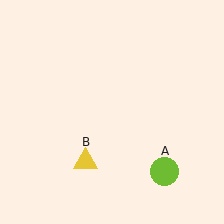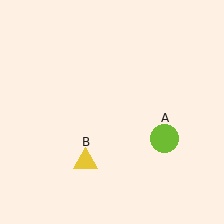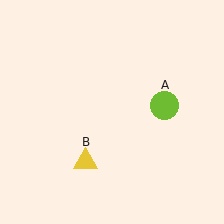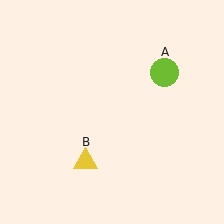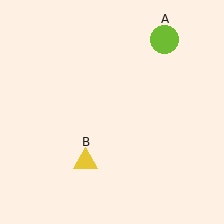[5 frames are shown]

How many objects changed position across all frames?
1 object changed position: lime circle (object A).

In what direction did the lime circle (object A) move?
The lime circle (object A) moved up.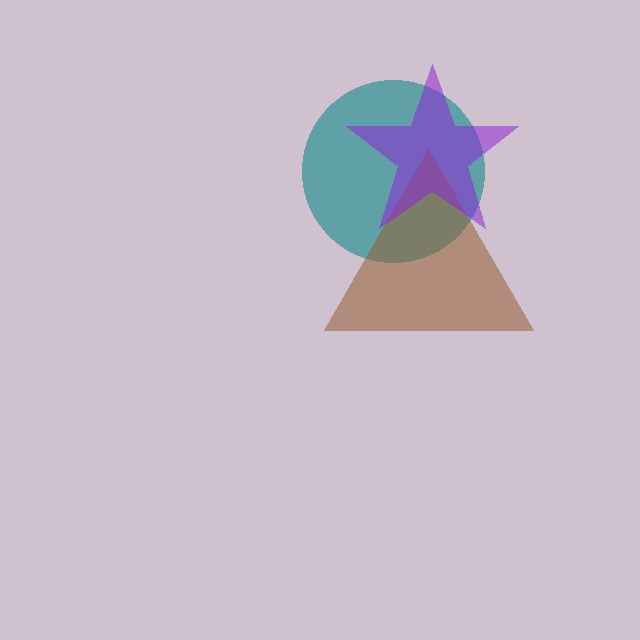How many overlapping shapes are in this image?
There are 3 overlapping shapes in the image.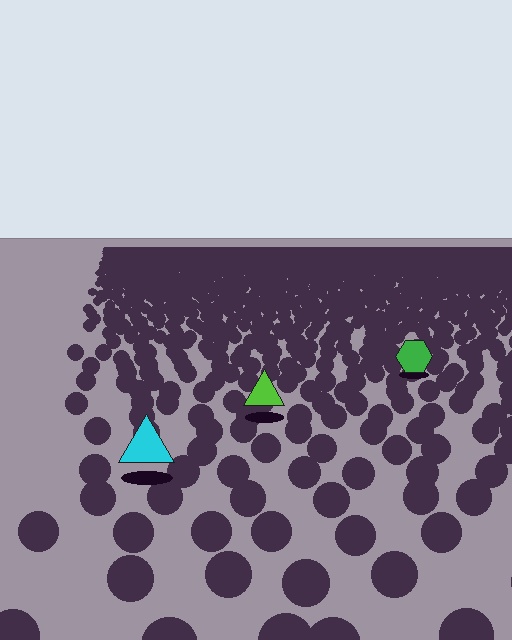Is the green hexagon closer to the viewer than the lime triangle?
No. The lime triangle is closer — you can tell from the texture gradient: the ground texture is coarser near it.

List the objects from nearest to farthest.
From nearest to farthest: the cyan triangle, the lime triangle, the green hexagon.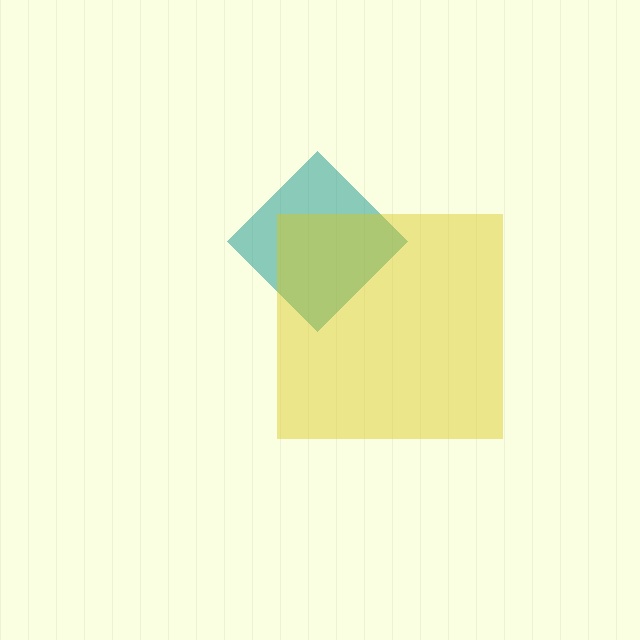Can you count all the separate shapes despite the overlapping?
Yes, there are 2 separate shapes.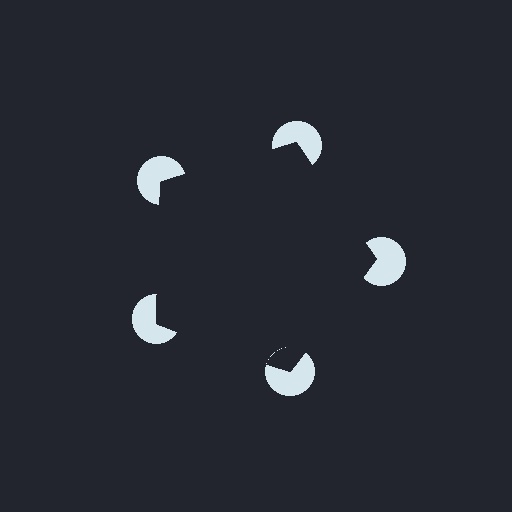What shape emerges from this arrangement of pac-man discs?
An illusory pentagon — its edges are inferred from the aligned wedge cuts in the pac-man discs, not physically drawn.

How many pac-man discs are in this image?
There are 5 — one at each vertex of the illusory pentagon.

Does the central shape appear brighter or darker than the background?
It typically appears slightly darker than the background, even though no actual brightness change is drawn.